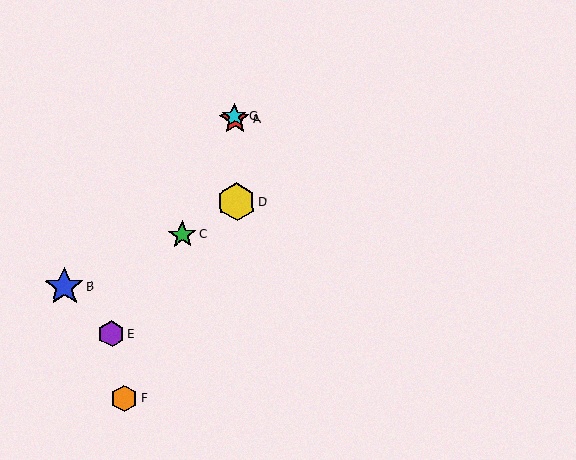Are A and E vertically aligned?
No, A is at x≈234 and E is at x≈111.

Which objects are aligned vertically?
Objects A, D, G are aligned vertically.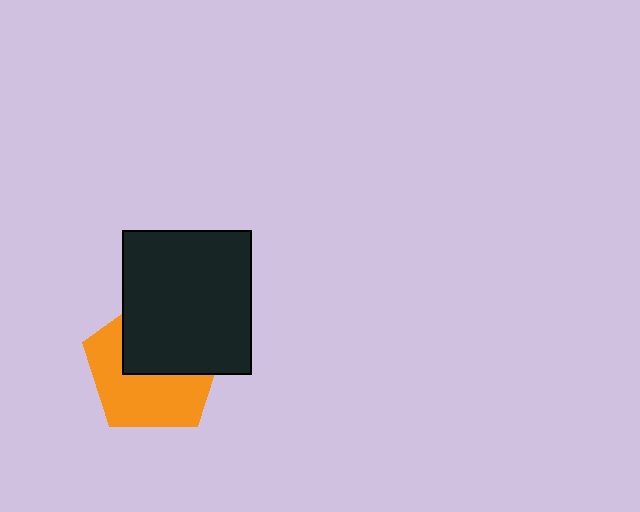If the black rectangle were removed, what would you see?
You would see the complete orange pentagon.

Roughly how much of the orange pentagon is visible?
About half of it is visible (roughly 53%).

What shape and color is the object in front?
The object in front is a black rectangle.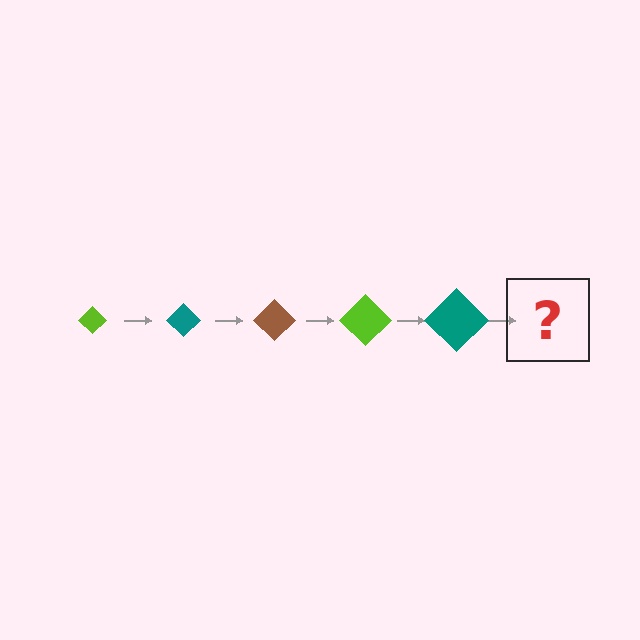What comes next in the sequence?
The next element should be a brown diamond, larger than the previous one.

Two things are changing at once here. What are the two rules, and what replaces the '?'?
The two rules are that the diamond grows larger each step and the color cycles through lime, teal, and brown. The '?' should be a brown diamond, larger than the previous one.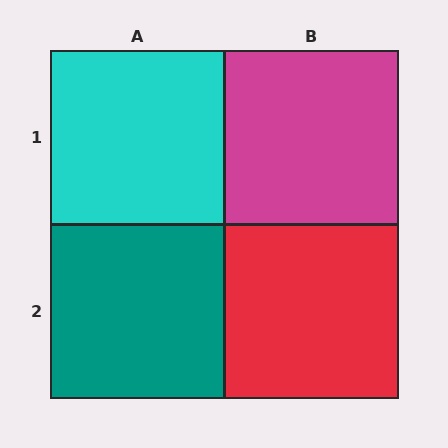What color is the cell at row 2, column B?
Red.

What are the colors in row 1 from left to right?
Cyan, magenta.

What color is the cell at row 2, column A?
Teal.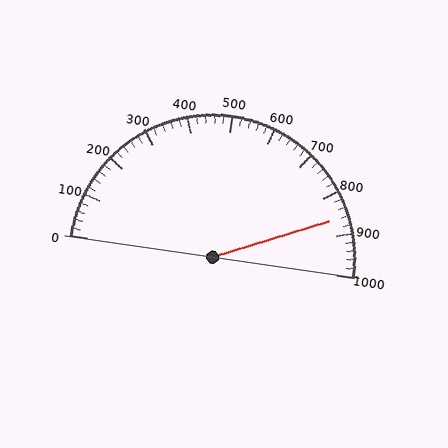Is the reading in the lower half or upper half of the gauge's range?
The reading is in the upper half of the range (0 to 1000).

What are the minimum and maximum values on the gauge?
The gauge ranges from 0 to 1000.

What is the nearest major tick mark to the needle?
The nearest major tick mark is 900.